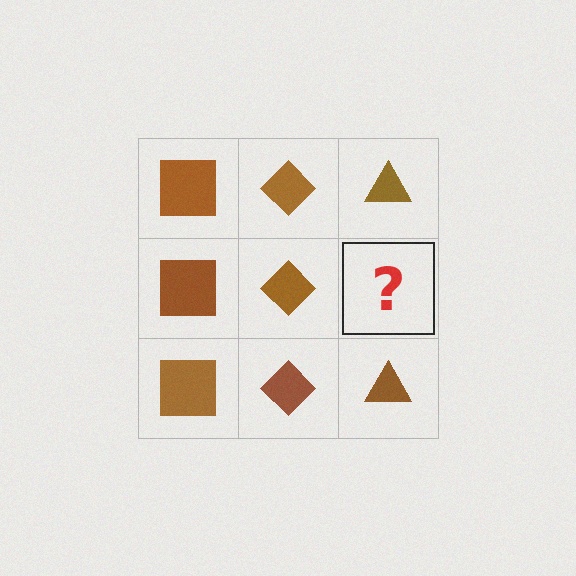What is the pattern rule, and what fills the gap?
The rule is that each column has a consistent shape. The gap should be filled with a brown triangle.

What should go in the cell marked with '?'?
The missing cell should contain a brown triangle.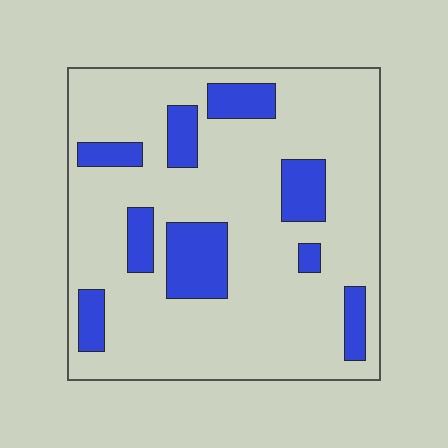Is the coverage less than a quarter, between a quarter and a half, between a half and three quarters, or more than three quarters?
Less than a quarter.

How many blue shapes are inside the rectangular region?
9.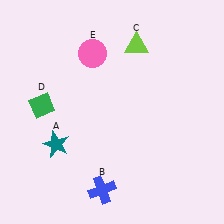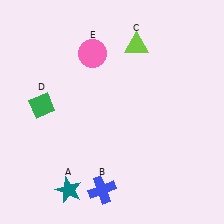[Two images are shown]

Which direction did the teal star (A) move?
The teal star (A) moved down.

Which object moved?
The teal star (A) moved down.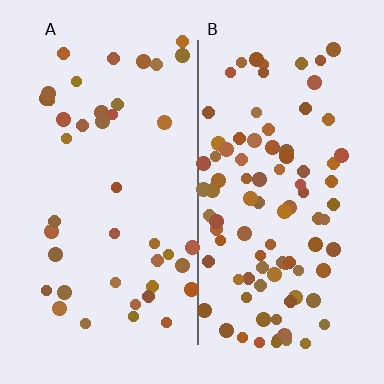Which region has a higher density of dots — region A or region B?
B (the right).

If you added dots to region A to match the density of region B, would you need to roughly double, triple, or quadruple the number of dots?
Approximately double.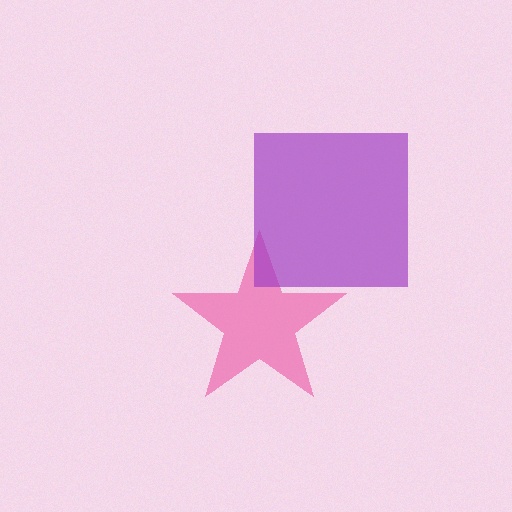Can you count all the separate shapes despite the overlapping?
Yes, there are 2 separate shapes.